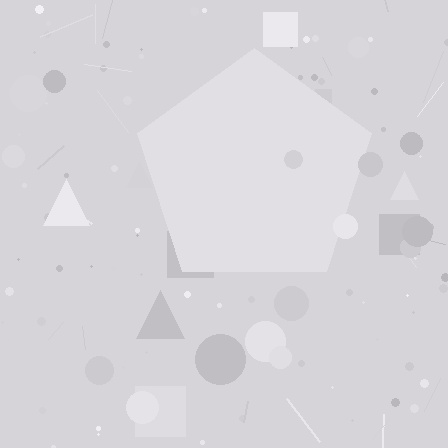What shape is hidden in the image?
A pentagon is hidden in the image.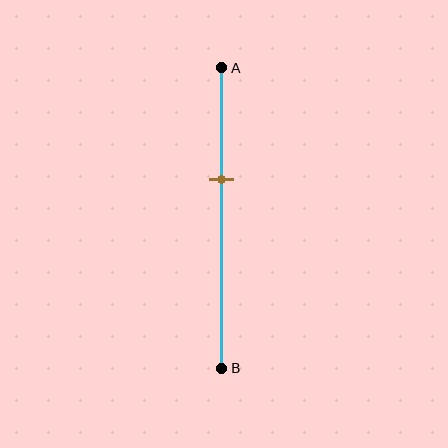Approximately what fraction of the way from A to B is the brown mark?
The brown mark is approximately 35% of the way from A to B.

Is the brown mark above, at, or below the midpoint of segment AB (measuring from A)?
The brown mark is above the midpoint of segment AB.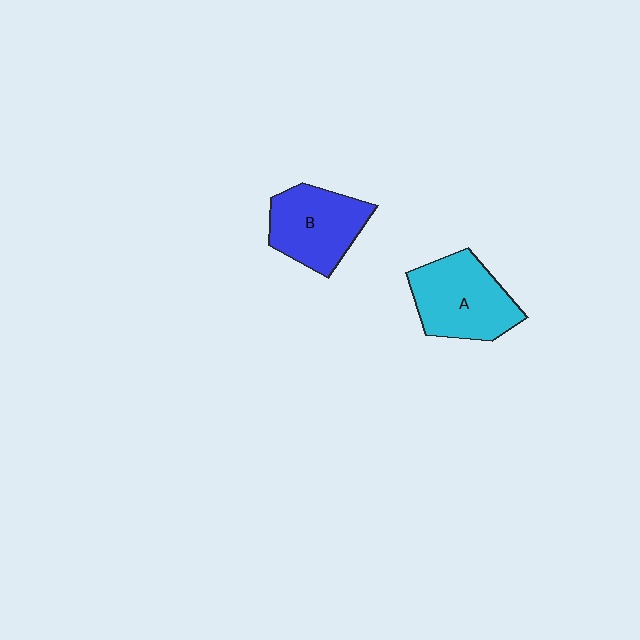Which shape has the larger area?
Shape A (cyan).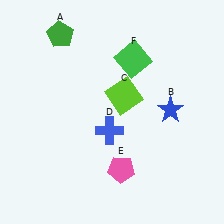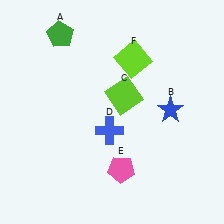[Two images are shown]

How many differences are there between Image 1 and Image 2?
There is 1 difference between the two images.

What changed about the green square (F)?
In Image 1, F is green. In Image 2, it changed to lime.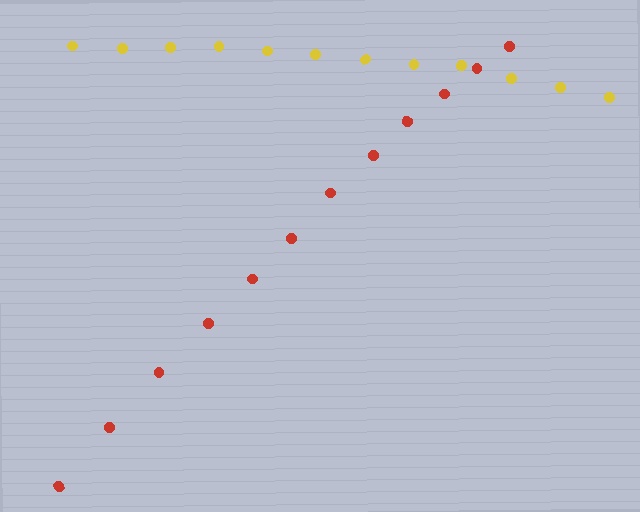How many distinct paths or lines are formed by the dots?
There are 2 distinct paths.